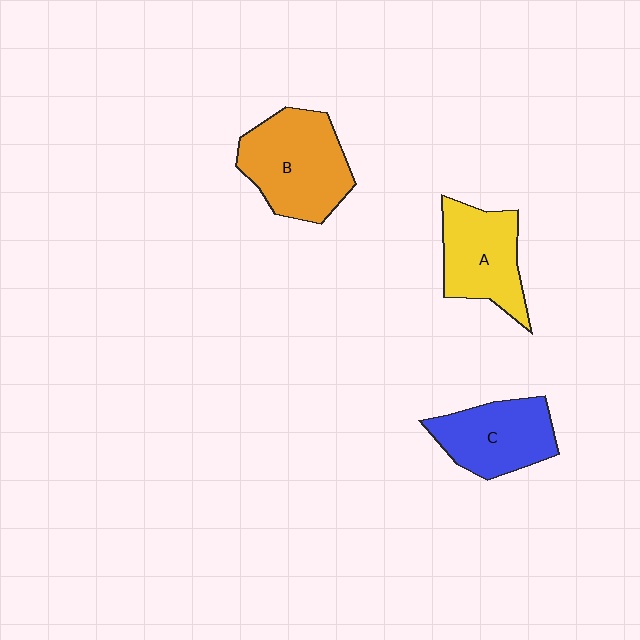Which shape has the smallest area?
Shape C (blue).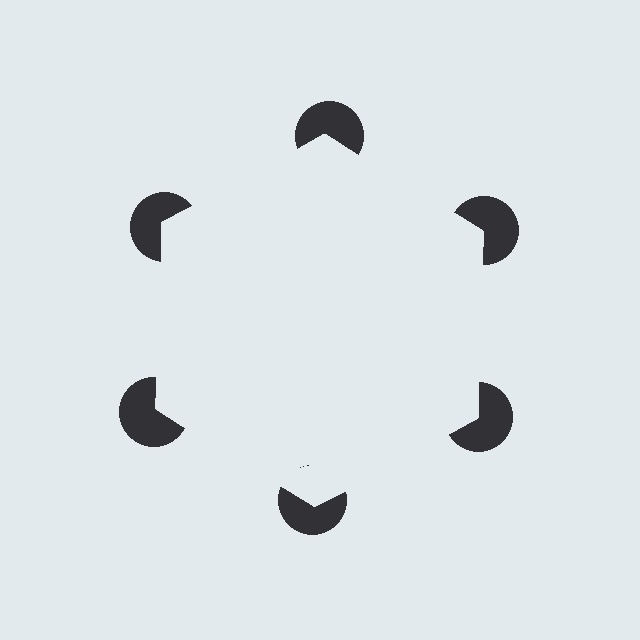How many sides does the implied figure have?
6 sides.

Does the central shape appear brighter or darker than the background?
It typically appears slightly brighter than the background, even though no actual brightness change is drawn.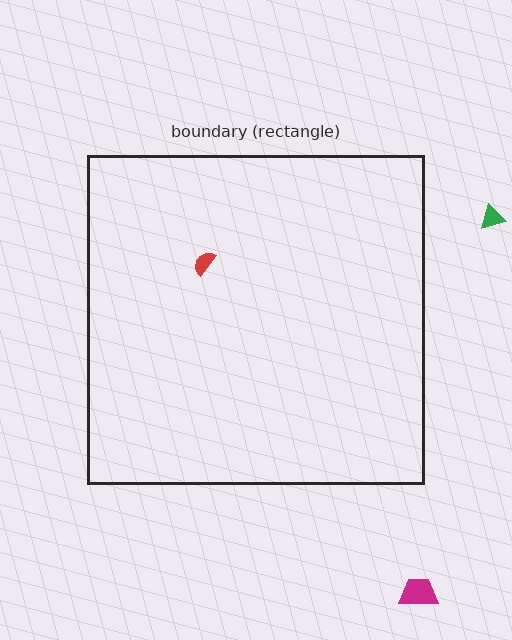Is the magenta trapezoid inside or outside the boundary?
Outside.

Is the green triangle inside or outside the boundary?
Outside.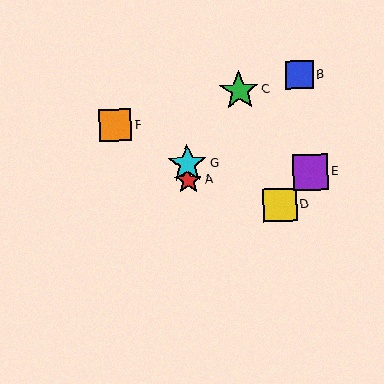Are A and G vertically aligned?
Yes, both are at x≈188.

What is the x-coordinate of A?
Object A is at x≈188.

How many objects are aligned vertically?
2 objects (A, G) are aligned vertically.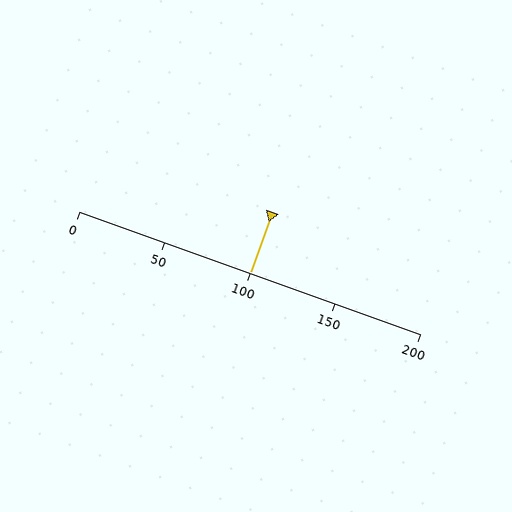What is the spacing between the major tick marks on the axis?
The major ticks are spaced 50 apart.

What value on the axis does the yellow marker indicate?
The marker indicates approximately 100.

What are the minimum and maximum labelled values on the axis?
The axis runs from 0 to 200.